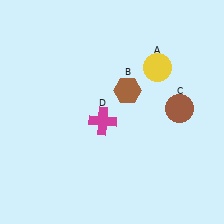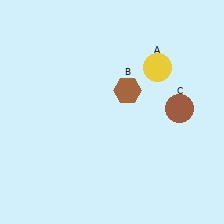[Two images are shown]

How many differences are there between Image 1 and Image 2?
There is 1 difference between the two images.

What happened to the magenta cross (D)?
The magenta cross (D) was removed in Image 2. It was in the bottom-left area of Image 1.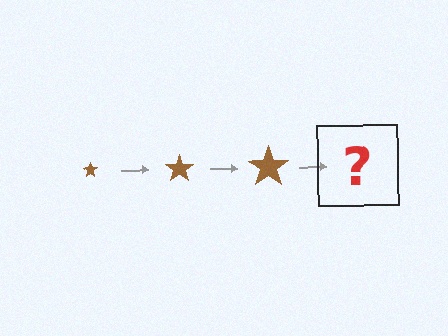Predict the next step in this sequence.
The next step is a brown star, larger than the previous one.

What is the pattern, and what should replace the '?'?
The pattern is that the star gets progressively larger each step. The '?' should be a brown star, larger than the previous one.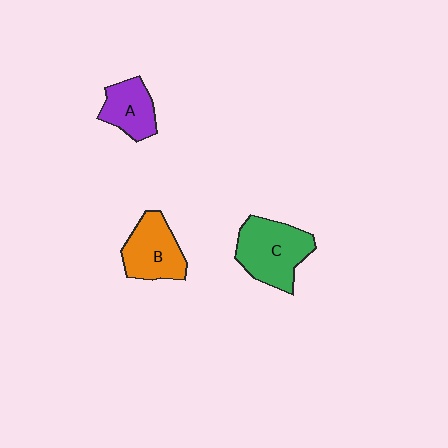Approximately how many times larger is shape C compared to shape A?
Approximately 1.6 times.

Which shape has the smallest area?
Shape A (purple).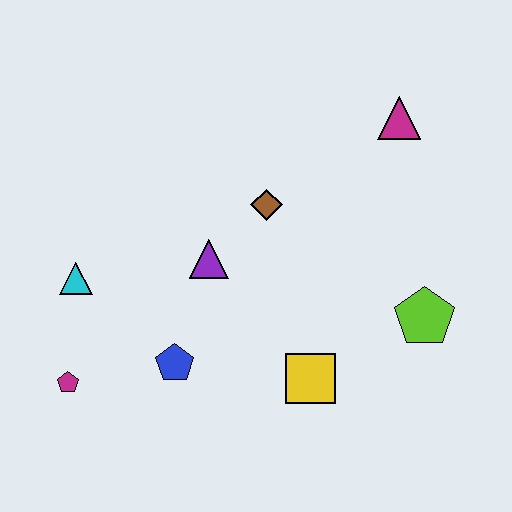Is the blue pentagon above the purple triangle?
No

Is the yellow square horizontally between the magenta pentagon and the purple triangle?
No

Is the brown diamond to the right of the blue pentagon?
Yes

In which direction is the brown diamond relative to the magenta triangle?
The brown diamond is to the left of the magenta triangle.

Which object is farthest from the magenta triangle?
The magenta pentagon is farthest from the magenta triangle.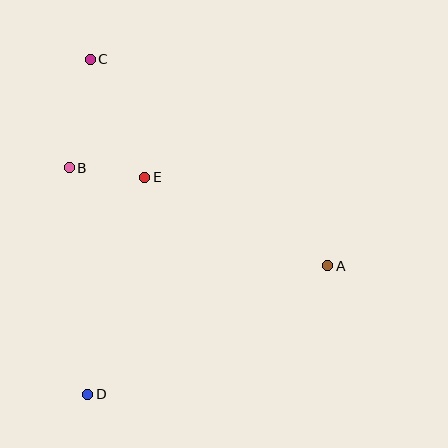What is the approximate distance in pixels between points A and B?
The distance between A and B is approximately 277 pixels.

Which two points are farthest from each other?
Points C and D are farthest from each other.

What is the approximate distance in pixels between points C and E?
The distance between C and E is approximately 130 pixels.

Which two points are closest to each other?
Points B and E are closest to each other.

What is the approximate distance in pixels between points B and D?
The distance between B and D is approximately 227 pixels.